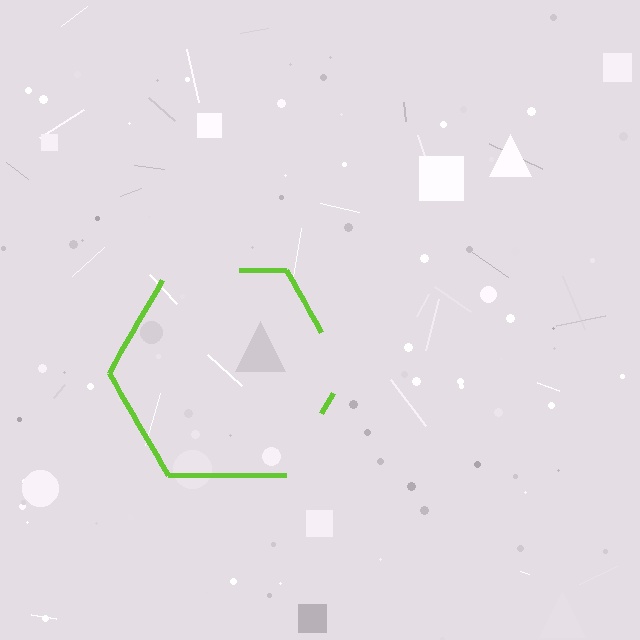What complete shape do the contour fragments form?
The contour fragments form a hexagon.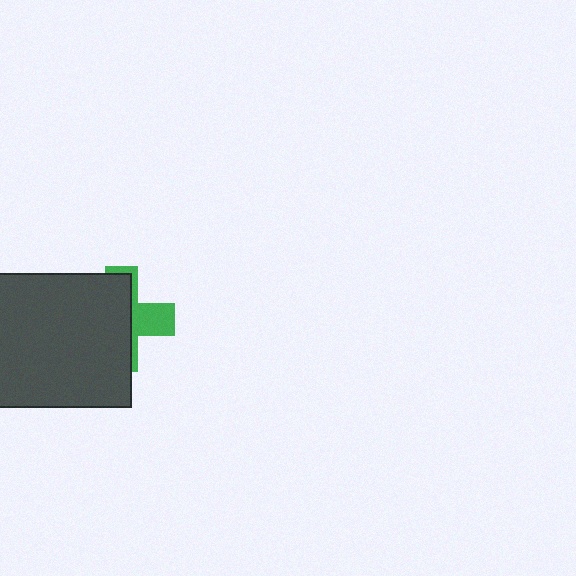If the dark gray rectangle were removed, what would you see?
You would see the complete green cross.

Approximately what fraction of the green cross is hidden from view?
Roughly 65% of the green cross is hidden behind the dark gray rectangle.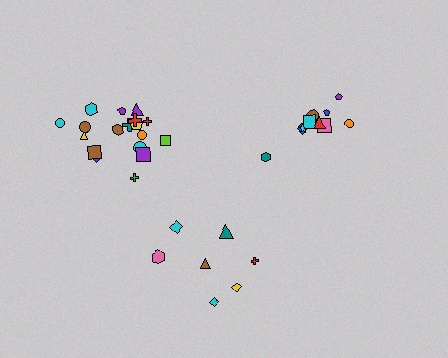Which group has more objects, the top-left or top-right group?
The top-left group.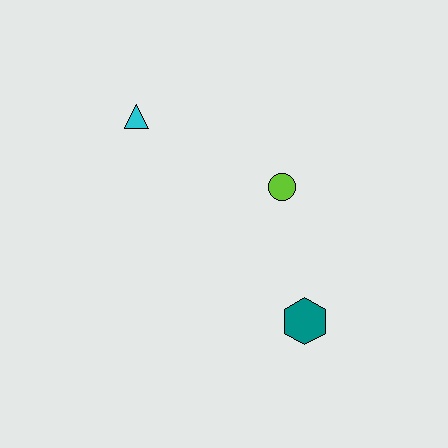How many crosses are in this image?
There are no crosses.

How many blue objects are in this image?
There are no blue objects.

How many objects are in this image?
There are 3 objects.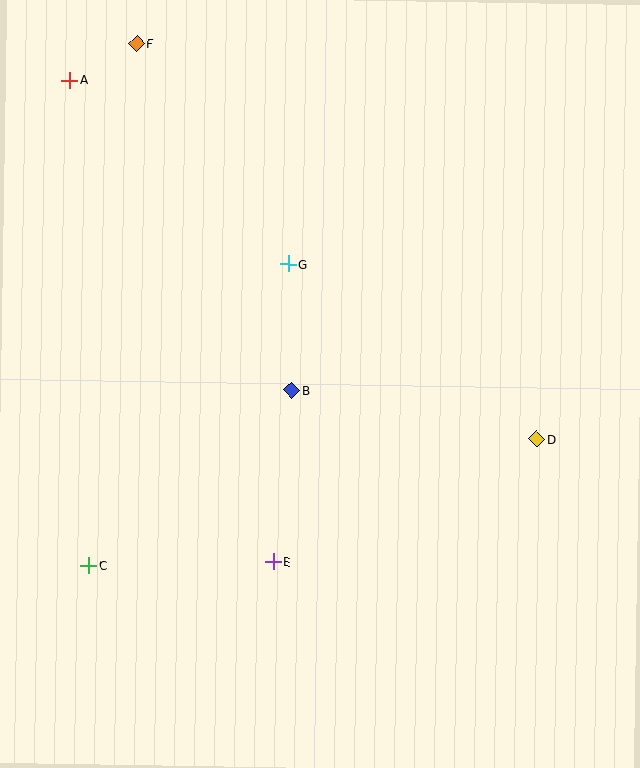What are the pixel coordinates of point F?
Point F is at (137, 44).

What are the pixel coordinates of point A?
Point A is at (69, 80).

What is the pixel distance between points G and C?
The distance between G and C is 361 pixels.